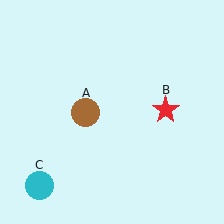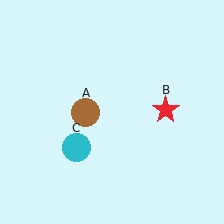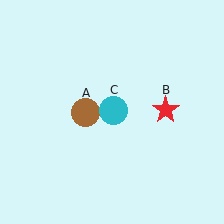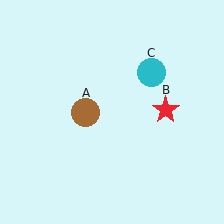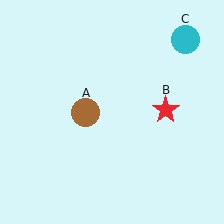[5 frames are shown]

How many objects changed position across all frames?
1 object changed position: cyan circle (object C).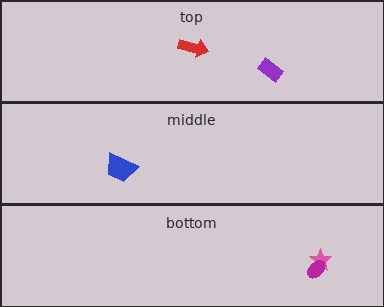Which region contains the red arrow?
The top region.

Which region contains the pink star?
The bottom region.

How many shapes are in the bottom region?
2.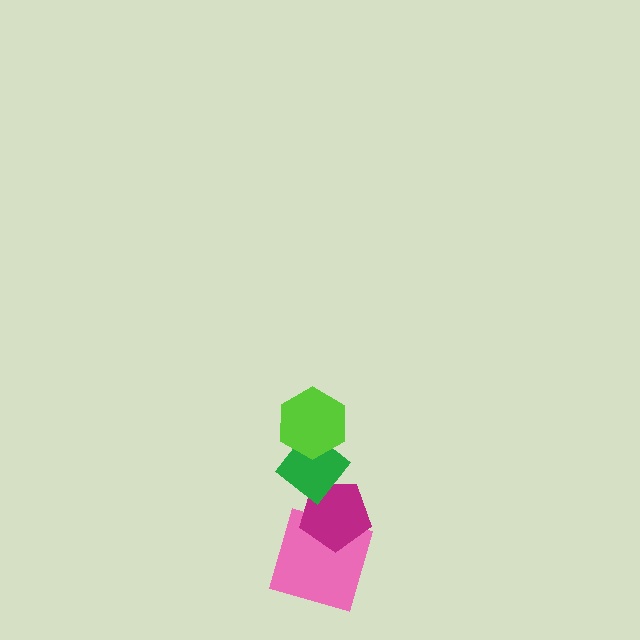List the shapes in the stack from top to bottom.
From top to bottom: the lime hexagon, the green diamond, the magenta pentagon, the pink square.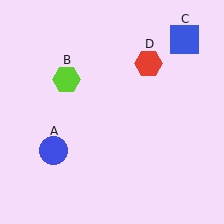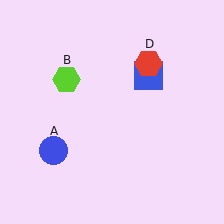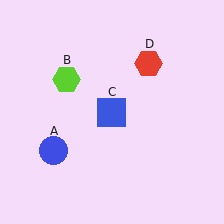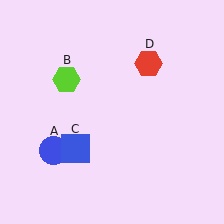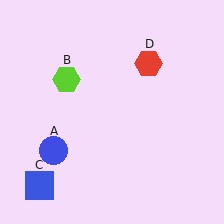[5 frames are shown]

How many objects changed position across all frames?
1 object changed position: blue square (object C).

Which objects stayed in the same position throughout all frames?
Blue circle (object A) and lime hexagon (object B) and red hexagon (object D) remained stationary.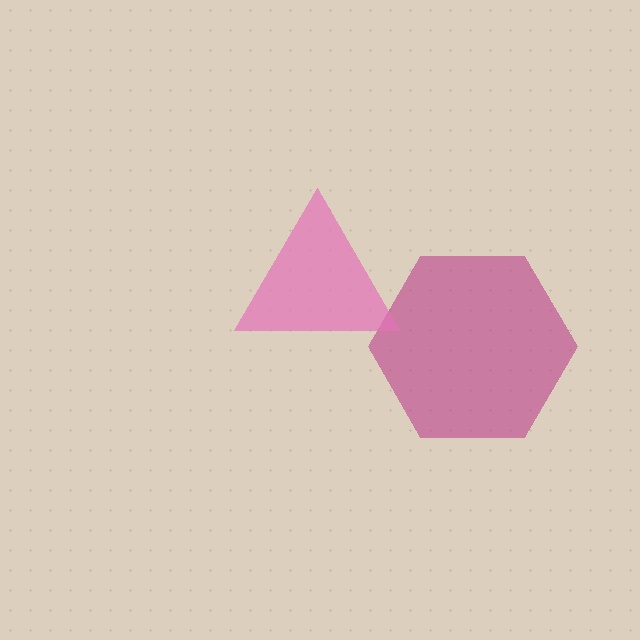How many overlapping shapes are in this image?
There are 2 overlapping shapes in the image.